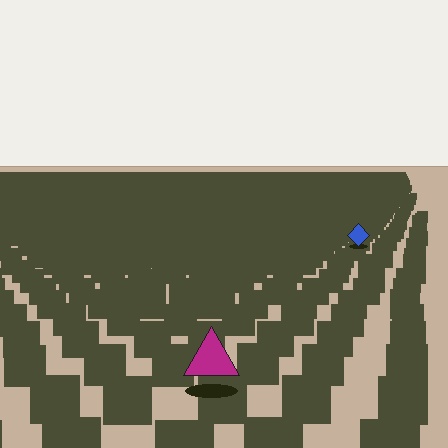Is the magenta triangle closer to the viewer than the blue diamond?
Yes. The magenta triangle is closer — you can tell from the texture gradient: the ground texture is coarser near it.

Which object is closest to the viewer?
The magenta triangle is closest. The texture marks near it are larger and more spread out.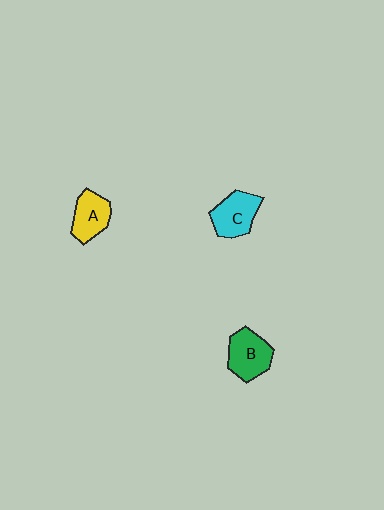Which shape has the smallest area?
Shape A (yellow).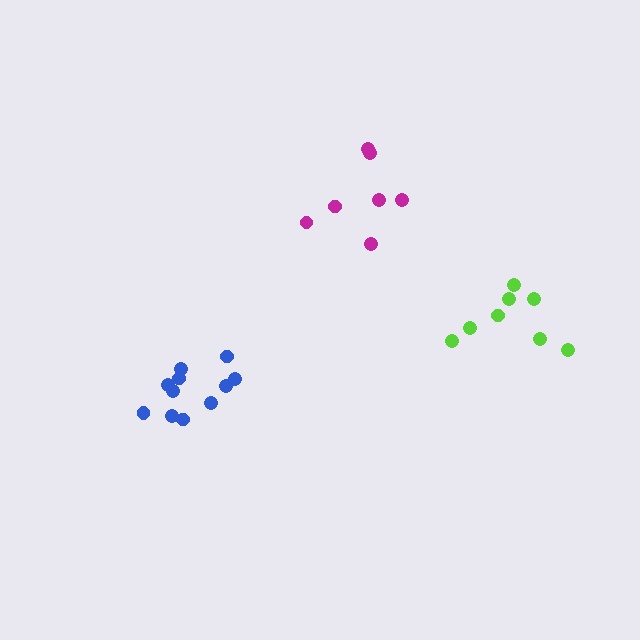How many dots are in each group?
Group 1: 7 dots, Group 2: 11 dots, Group 3: 8 dots (26 total).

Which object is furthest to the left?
The blue cluster is leftmost.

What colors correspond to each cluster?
The clusters are colored: magenta, blue, lime.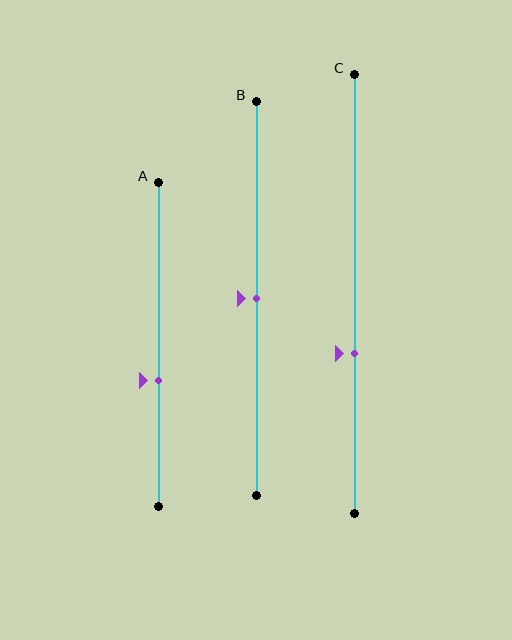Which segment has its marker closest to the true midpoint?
Segment B has its marker closest to the true midpoint.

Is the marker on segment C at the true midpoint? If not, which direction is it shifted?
No, the marker on segment C is shifted downward by about 14% of the segment length.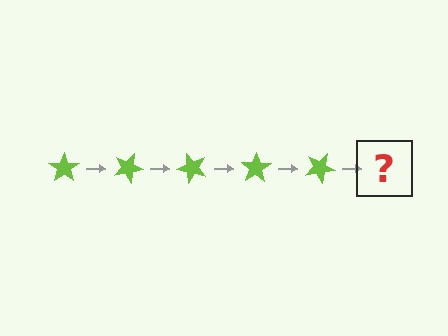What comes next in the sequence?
The next element should be a lime star rotated 125 degrees.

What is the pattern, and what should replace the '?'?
The pattern is that the star rotates 25 degrees each step. The '?' should be a lime star rotated 125 degrees.